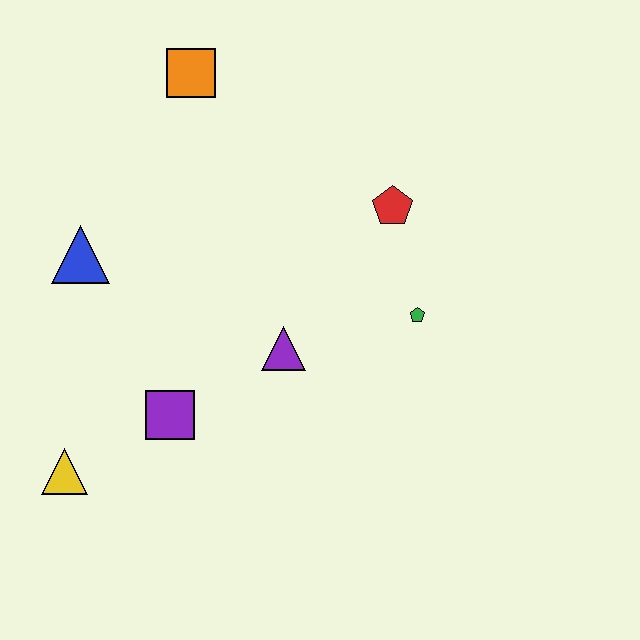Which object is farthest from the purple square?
The orange square is farthest from the purple square.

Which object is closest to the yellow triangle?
The purple square is closest to the yellow triangle.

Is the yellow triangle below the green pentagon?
Yes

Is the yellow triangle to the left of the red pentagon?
Yes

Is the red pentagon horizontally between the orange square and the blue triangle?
No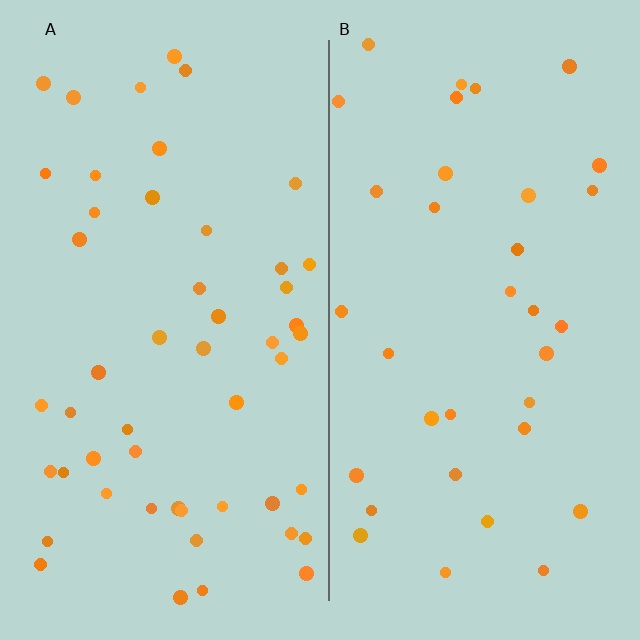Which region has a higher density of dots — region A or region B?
A (the left).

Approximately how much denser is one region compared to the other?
Approximately 1.5× — region A over region B.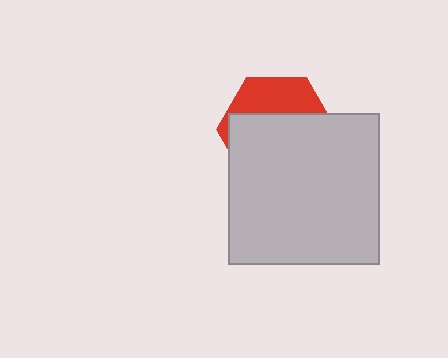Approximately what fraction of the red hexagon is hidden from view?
Roughly 67% of the red hexagon is hidden behind the light gray square.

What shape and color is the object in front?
The object in front is a light gray square.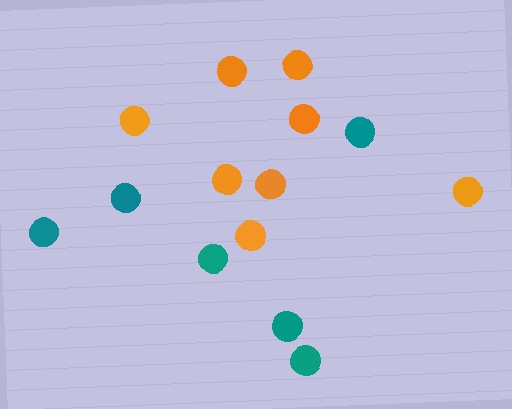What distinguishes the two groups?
There are 2 groups: one group of orange circles (8) and one group of teal circles (6).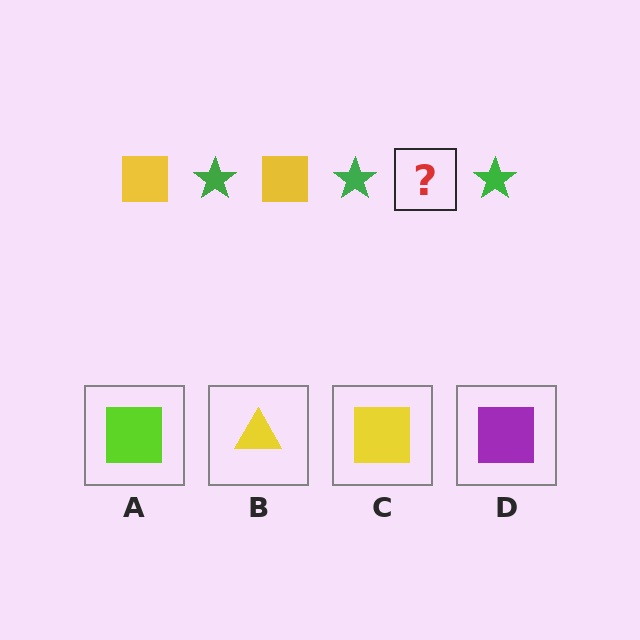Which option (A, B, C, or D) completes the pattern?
C.